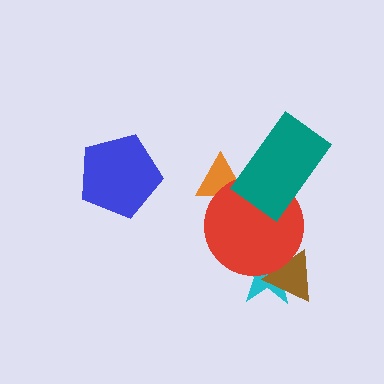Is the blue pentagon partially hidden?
No, no other shape covers it.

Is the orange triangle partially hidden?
Yes, it is partially covered by another shape.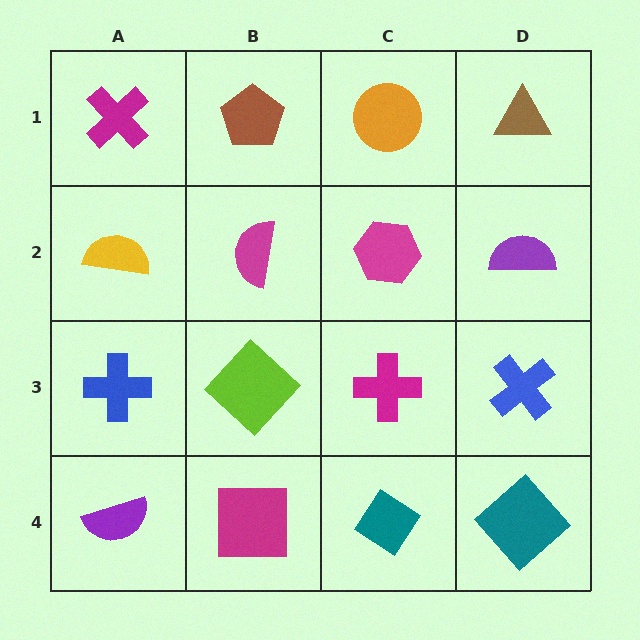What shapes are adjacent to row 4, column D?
A blue cross (row 3, column D), a teal diamond (row 4, column C).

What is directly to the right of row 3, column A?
A lime diamond.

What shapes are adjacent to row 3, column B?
A magenta semicircle (row 2, column B), a magenta square (row 4, column B), a blue cross (row 3, column A), a magenta cross (row 3, column C).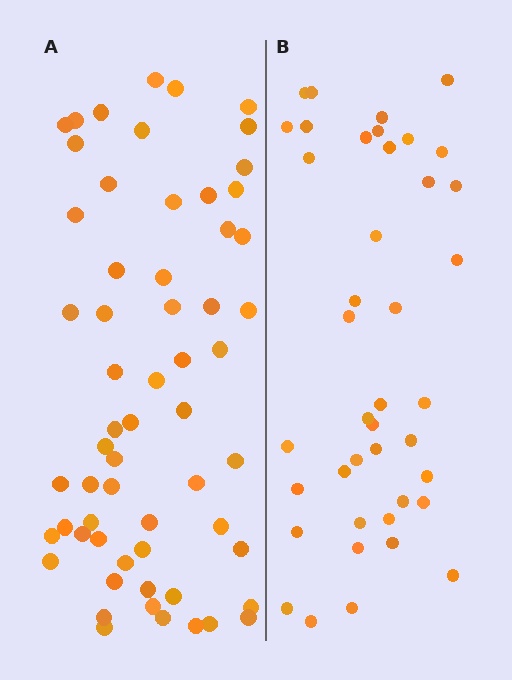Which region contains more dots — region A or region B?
Region A (the left region) has more dots.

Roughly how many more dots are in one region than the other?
Region A has approximately 20 more dots than region B.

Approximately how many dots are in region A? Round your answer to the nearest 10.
About 60 dots.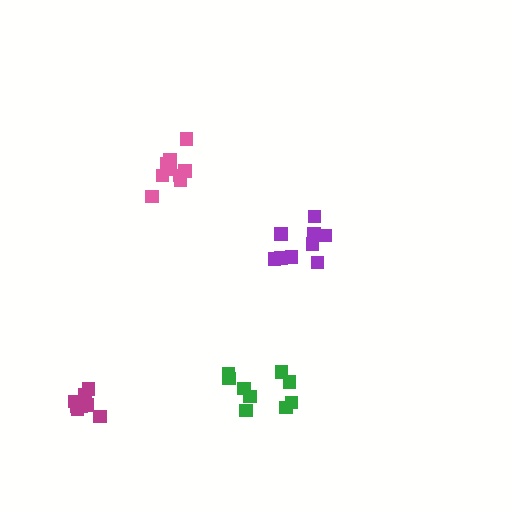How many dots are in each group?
Group 1: 8 dots, Group 2: 9 dots, Group 3: 9 dots, Group 4: 9 dots (35 total).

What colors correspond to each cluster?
The clusters are colored: magenta, green, purple, pink.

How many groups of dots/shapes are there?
There are 4 groups.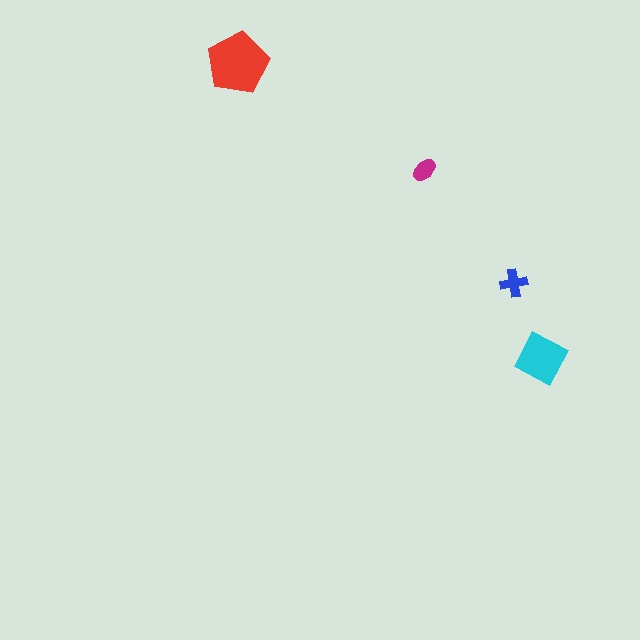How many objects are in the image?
There are 4 objects in the image.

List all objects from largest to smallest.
The red pentagon, the cyan diamond, the blue cross, the magenta ellipse.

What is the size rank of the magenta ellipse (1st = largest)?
4th.